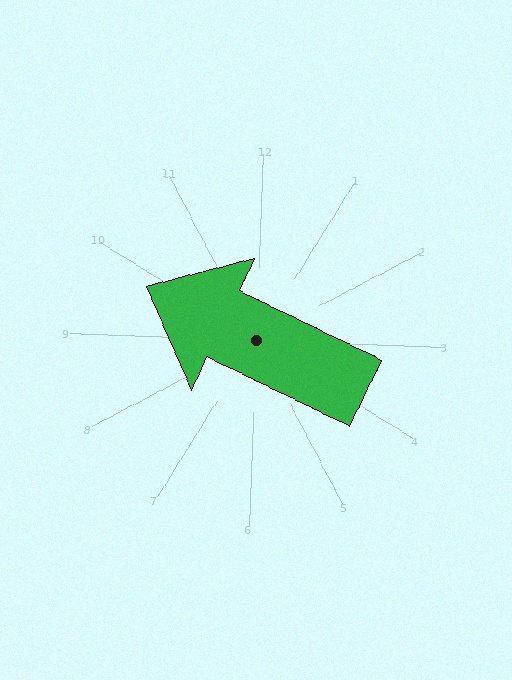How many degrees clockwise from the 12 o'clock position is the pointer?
Approximately 294 degrees.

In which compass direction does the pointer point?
Northwest.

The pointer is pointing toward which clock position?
Roughly 10 o'clock.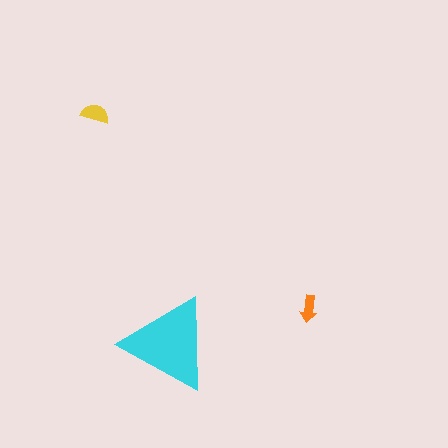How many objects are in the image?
There are 3 objects in the image.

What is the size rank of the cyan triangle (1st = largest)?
1st.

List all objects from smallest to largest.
The orange arrow, the yellow semicircle, the cyan triangle.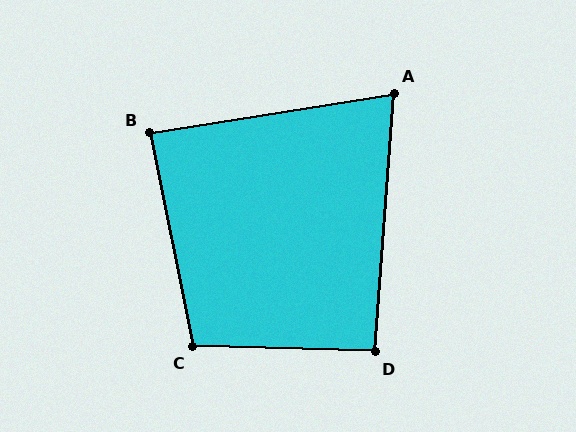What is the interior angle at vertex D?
Approximately 92 degrees (approximately right).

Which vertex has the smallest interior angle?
A, at approximately 77 degrees.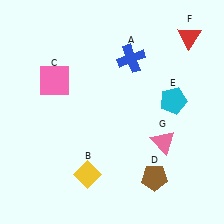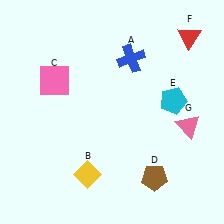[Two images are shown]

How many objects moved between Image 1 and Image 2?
1 object moved between the two images.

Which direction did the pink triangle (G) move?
The pink triangle (G) moved right.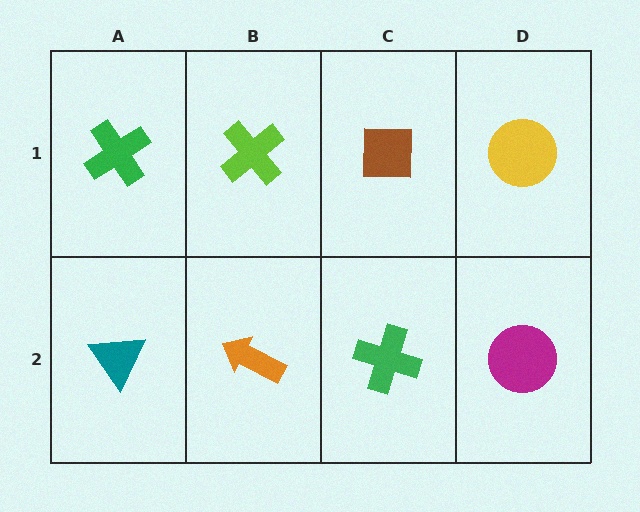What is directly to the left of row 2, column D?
A green cross.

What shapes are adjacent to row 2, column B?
A lime cross (row 1, column B), a teal triangle (row 2, column A), a green cross (row 2, column C).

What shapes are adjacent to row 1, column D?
A magenta circle (row 2, column D), a brown square (row 1, column C).